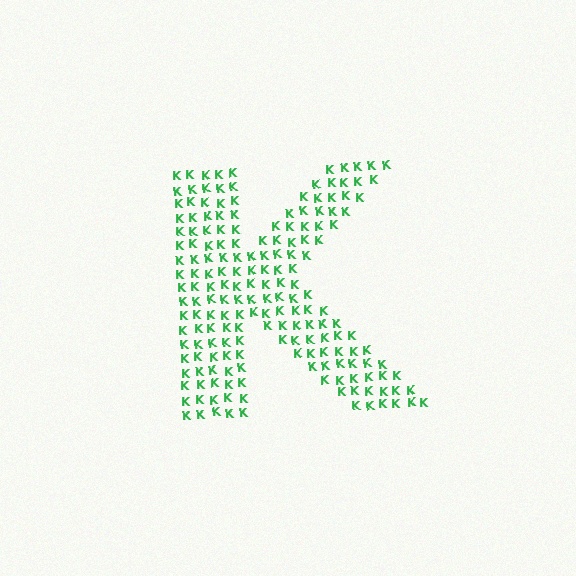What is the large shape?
The large shape is the letter K.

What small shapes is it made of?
It is made of small letter K's.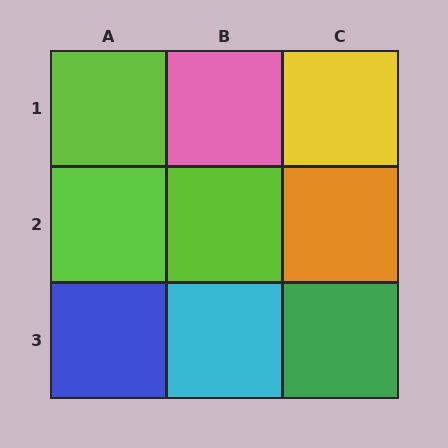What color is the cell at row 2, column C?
Orange.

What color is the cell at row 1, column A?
Lime.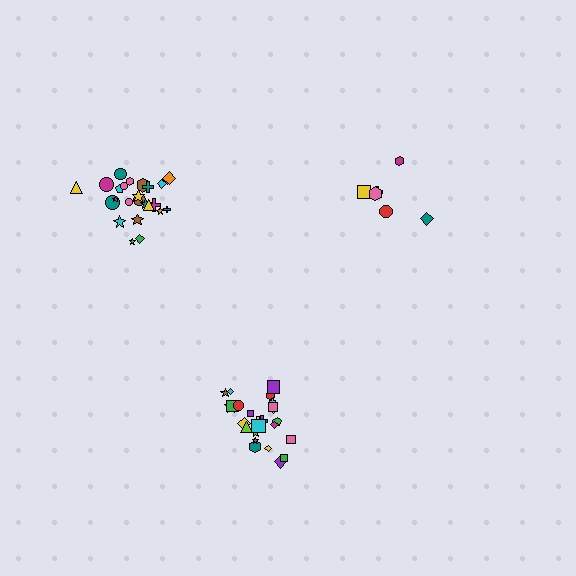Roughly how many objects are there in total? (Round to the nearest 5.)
Roughly 55 objects in total.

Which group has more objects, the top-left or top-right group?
The top-left group.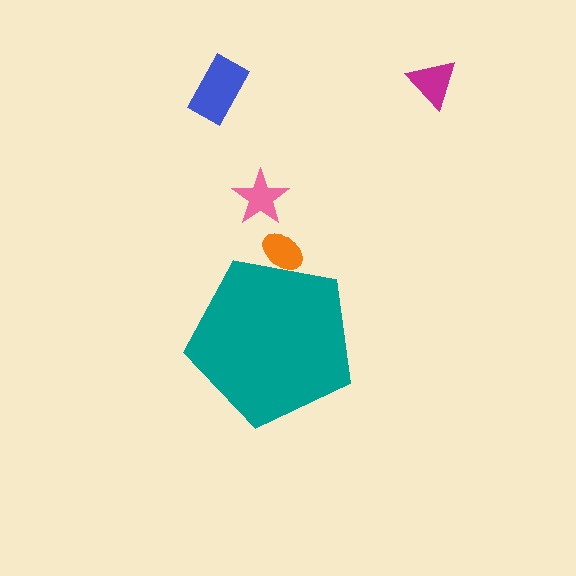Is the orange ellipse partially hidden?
Yes, the orange ellipse is partially hidden behind the teal pentagon.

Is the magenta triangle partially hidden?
No, the magenta triangle is fully visible.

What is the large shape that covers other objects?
A teal pentagon.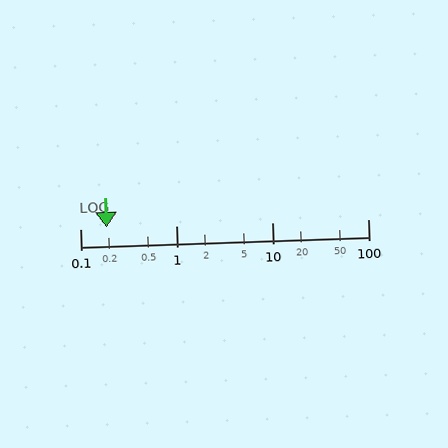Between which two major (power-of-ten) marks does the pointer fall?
The pointer is between 0.1 and 1.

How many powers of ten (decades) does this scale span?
The scale spans 3 decades, from 0.1 to 100.